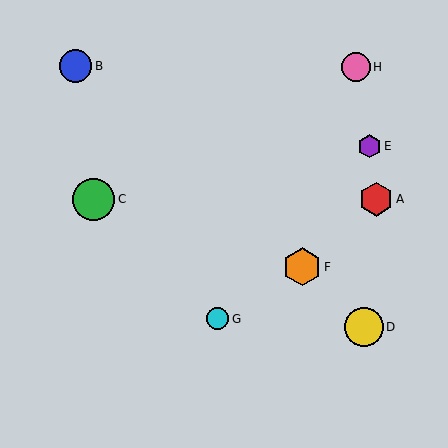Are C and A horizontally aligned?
Yes, both are at y≈199.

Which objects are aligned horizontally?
Objects A, C are aligned horizontally.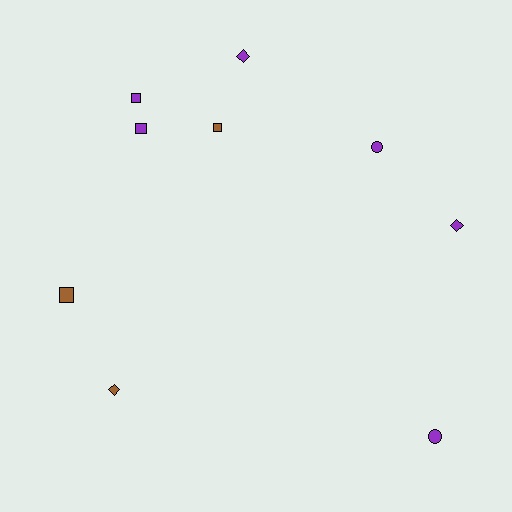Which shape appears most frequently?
Square, with 4 objects.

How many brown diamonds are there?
There is 1 brown diamond.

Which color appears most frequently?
Purple, with 6 objects.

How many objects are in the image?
There are 9 objects.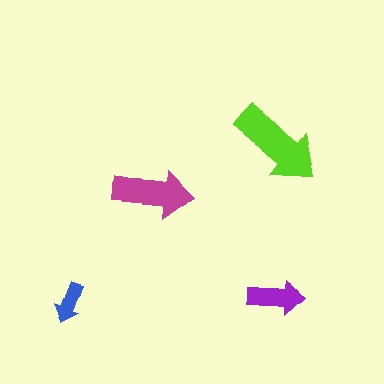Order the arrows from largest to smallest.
the lime one, the magenta one, the purple one, the blue one.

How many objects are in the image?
There are 4 objects in the image.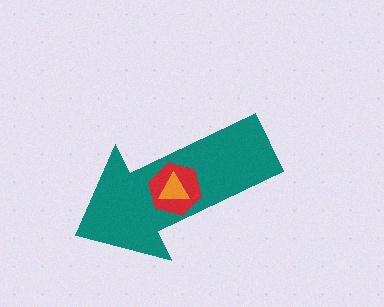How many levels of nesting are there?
3.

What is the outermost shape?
The teal arrow.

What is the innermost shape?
The orange triangle.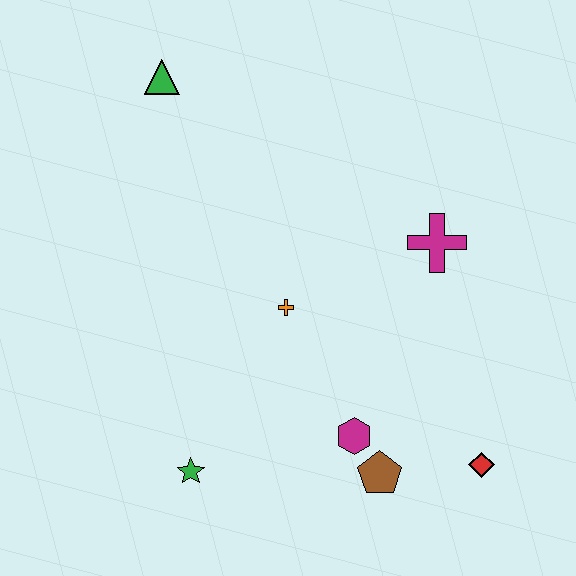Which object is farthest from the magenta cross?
The green star is farthest from the magenta cross.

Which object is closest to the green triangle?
The orange cross is closest to the green triangle.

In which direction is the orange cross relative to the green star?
The orange cross is above the green star.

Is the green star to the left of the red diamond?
Yes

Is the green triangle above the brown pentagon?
Yes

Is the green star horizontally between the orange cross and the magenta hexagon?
No